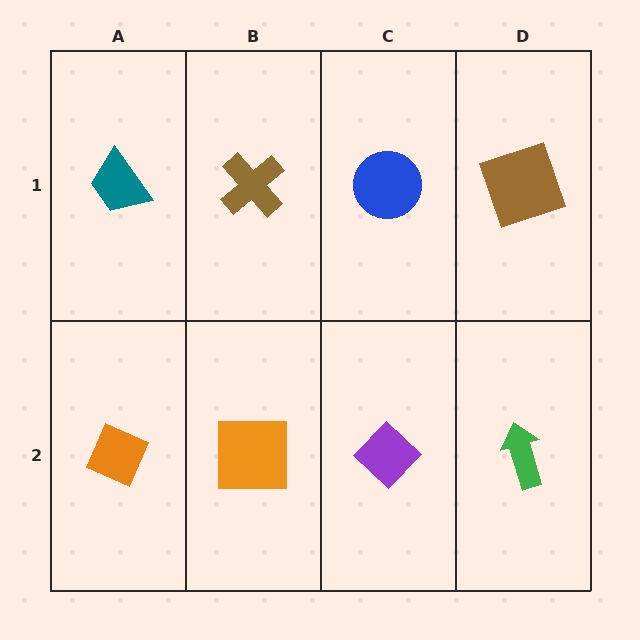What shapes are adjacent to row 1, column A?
An orange diamond (row 2, column A), a brown cross (row 1, column B).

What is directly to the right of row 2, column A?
An orange square.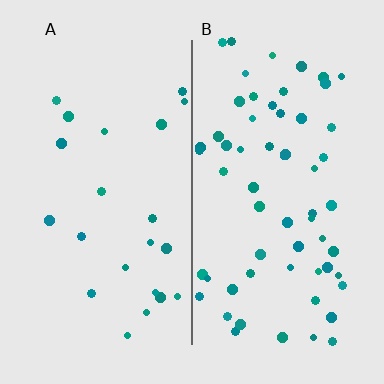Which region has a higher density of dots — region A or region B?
B (the right).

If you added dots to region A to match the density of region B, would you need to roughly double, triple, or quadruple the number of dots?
Approximately triple.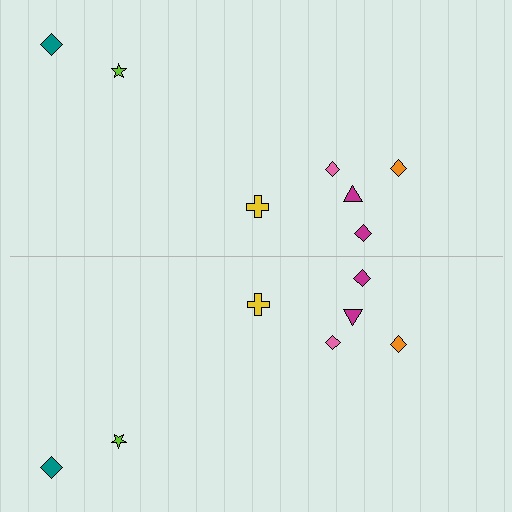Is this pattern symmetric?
Yes, this pattern has bilateral (reflection) symmetry.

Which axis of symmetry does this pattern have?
The pattern has a horizontal axis of symmetry running through the center of the image.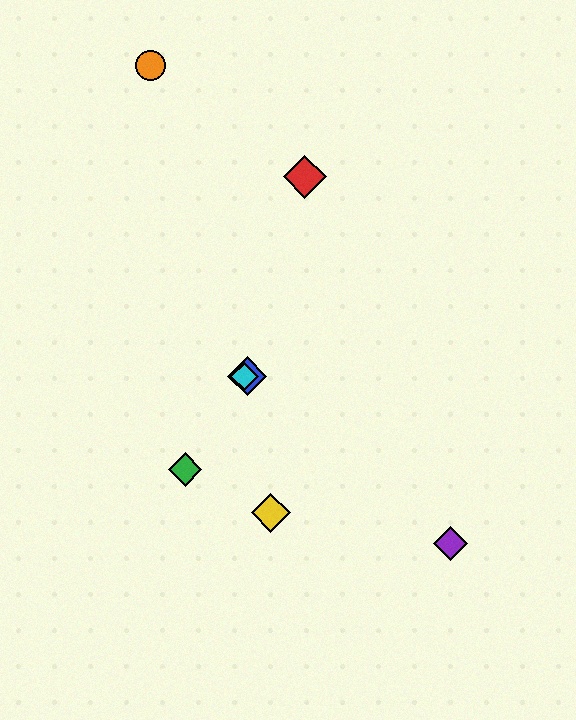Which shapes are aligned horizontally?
The blue diamond, the cyan diamond are aligned horizontally.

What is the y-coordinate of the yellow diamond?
The yellow diamond is at y≈513.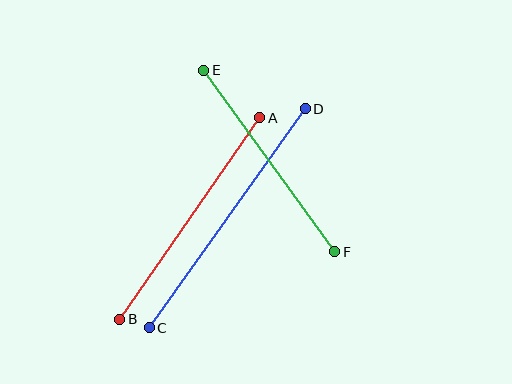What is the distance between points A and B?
The distance is approximately 246 pixels.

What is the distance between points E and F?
The distance is approximately 224 pixels.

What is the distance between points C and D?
The distance is approximately 269 pixels.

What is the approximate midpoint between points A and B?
The midpoint is at approximately (190, 218) pixels.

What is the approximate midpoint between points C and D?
The midpoint is at approximately (227, 218) pixels.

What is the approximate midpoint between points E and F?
The midpoint is at approximately (269, 161) pixels.